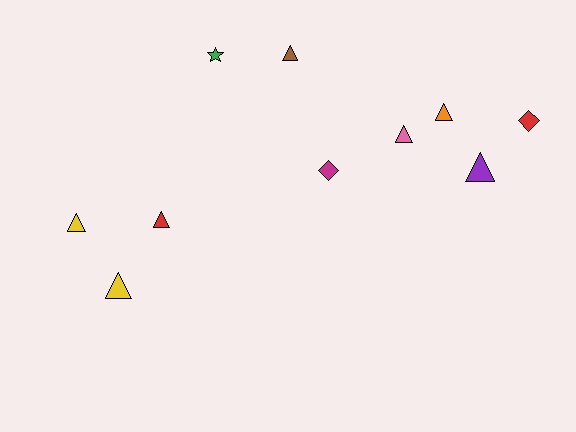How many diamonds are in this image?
There are 2 diamonds.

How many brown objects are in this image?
There is 1 brown object.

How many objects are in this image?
There are 10 objects.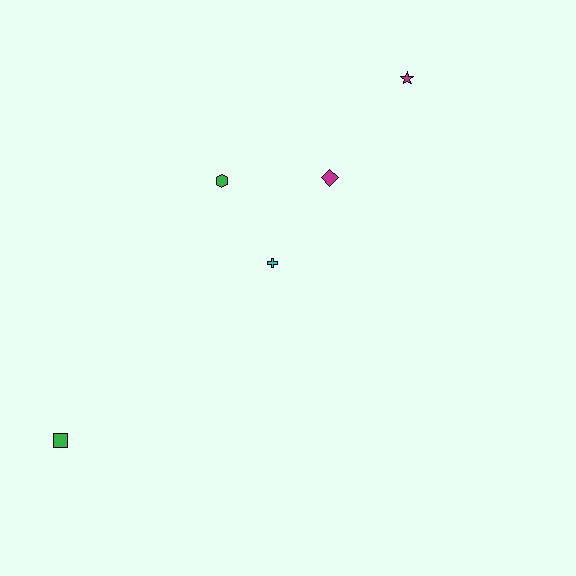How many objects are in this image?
There are 5 objects.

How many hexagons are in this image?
There is 1 hexagon.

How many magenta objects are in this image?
There are 2 magenta objects.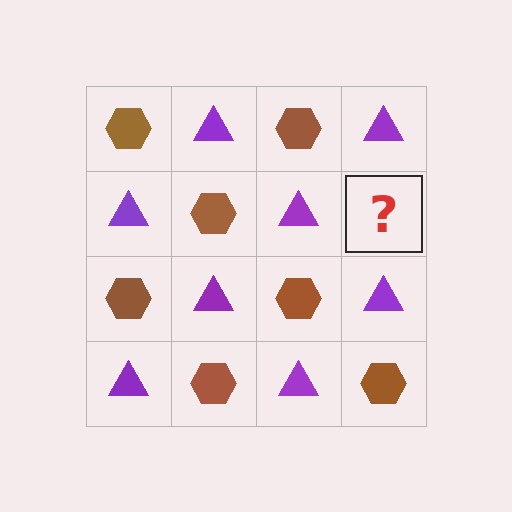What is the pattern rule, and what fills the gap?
The rule is that it alternates brown hexagon and purple triangle in a checkerboard pattern. The gap should be filled with a brown hexagon.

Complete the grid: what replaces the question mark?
The question mark should be replaced with a brown hexagon.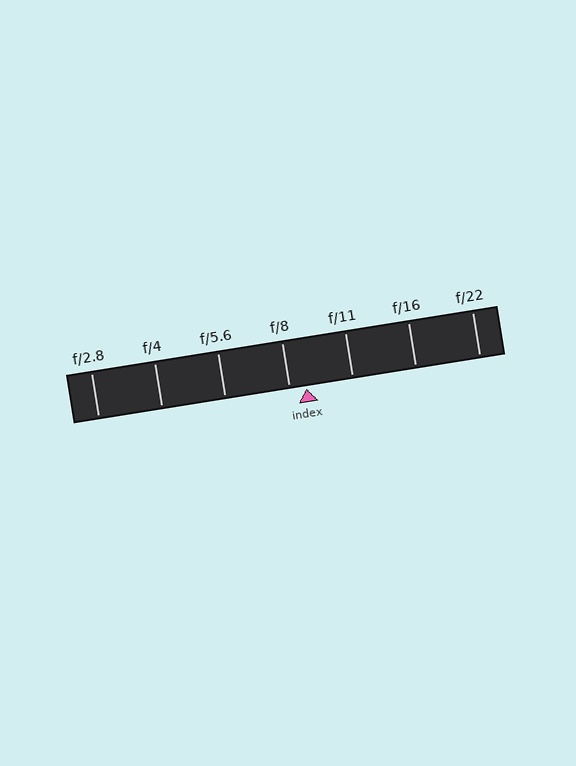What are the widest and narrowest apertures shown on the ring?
The widest aperture shown is f/2.8 and the narrowest is f/22.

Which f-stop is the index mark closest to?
The index mark is closest to f/8.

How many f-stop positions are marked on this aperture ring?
There are 7 f-stop positions marked.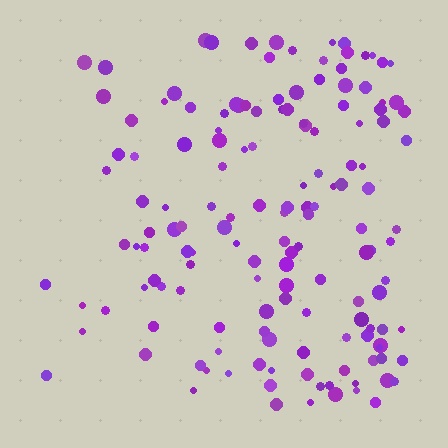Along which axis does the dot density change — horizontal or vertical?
Horizontal.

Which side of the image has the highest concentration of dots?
The right.